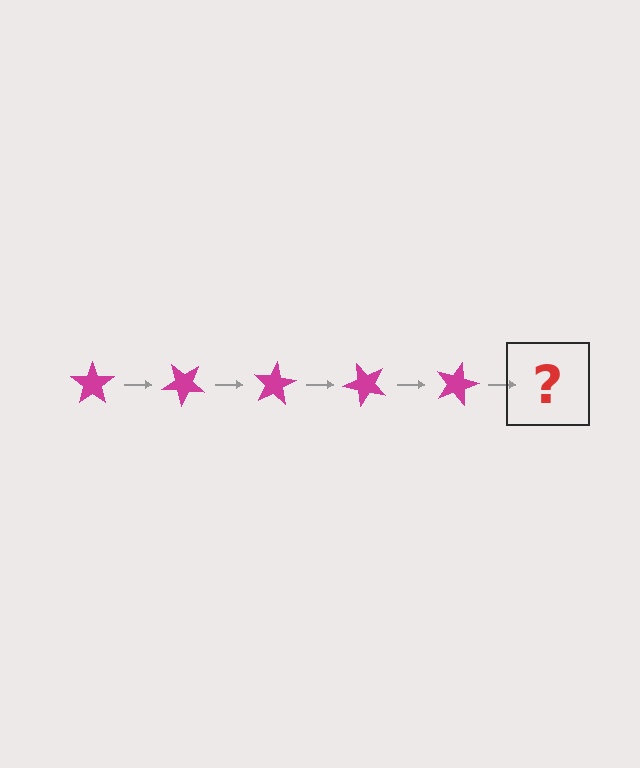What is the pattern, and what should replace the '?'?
The pattern is that the star rotates 40 degrees each step. The '?' should be a magenta star rotated 200 degrees.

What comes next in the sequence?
The next element should be a magenta star rotated 200 degrees.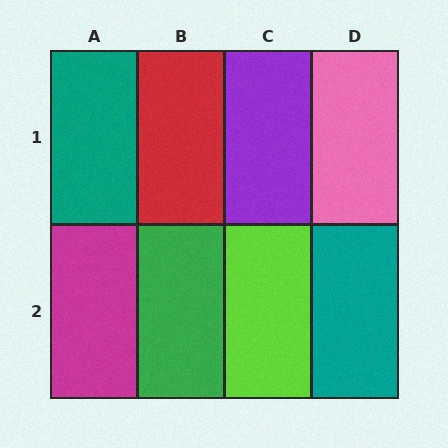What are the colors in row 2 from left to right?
Magenta, green, lime, teal.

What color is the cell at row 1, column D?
Pink.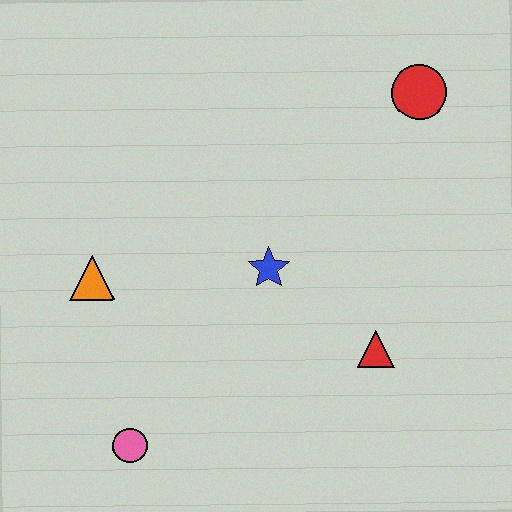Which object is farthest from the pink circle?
The red circle is farthest from the pink circle.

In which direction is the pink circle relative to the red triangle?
The pink circle is to the left of the red triangle.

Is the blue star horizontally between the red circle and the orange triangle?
Yes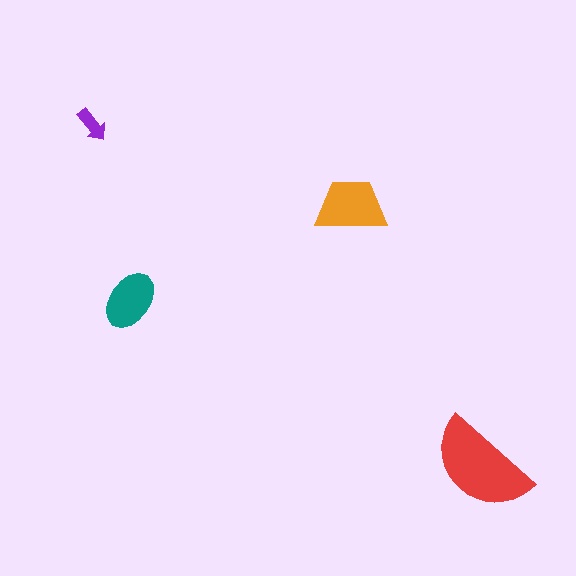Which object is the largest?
The red semicircle.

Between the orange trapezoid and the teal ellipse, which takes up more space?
The orange trapezoid.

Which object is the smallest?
The purple arrow.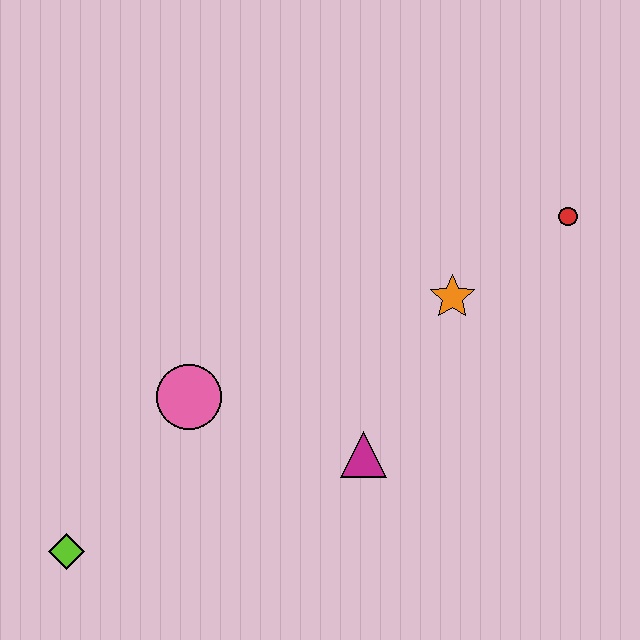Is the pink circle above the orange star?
No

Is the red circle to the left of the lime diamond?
No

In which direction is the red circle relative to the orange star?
The red circle is to the right of the orange star.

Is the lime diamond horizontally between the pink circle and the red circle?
No